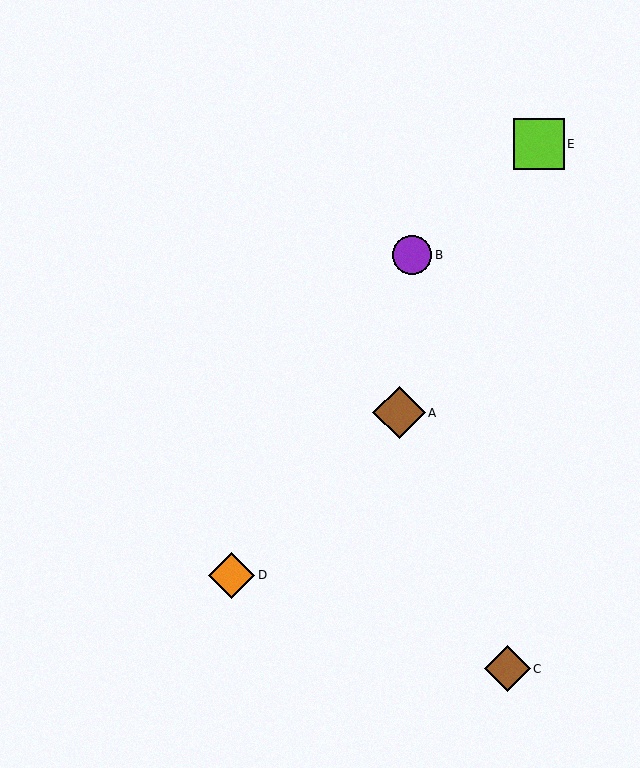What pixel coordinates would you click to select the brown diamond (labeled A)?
Click at (399, 413) to select the brown diamond A.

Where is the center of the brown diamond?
The center of the brown diamond is at (399, 413).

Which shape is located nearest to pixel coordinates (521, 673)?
The brown diamond (labeled C) at (507, 669) is nearest to that location.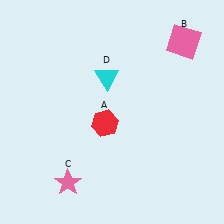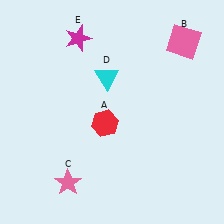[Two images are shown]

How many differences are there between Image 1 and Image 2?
There is 1 difference between the two images.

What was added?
A magenta star (E) was added in Image 2.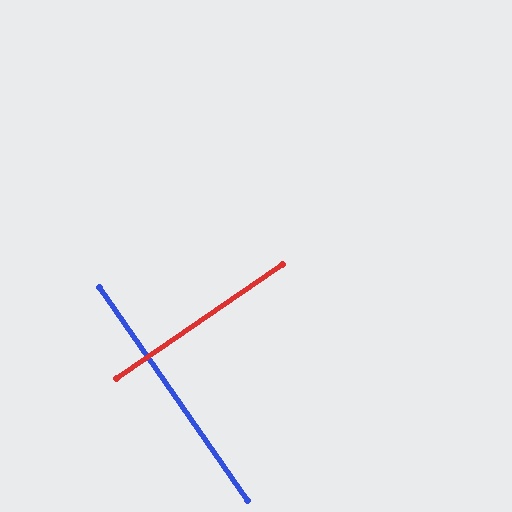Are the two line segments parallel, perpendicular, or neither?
Perpendicular — they meet at approximately 90°.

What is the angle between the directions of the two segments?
Approximately 90 degrees.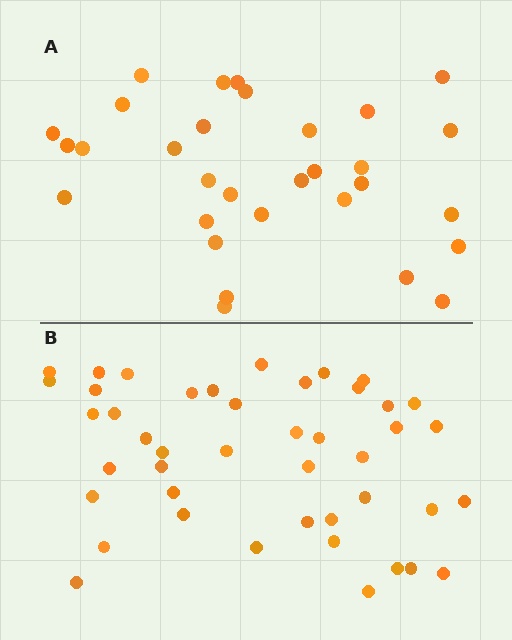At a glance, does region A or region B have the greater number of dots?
Region B (the bottom region) has more dots.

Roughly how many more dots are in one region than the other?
Region B has approximately 15 more dots than region A.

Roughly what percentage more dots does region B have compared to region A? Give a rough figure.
About 40% more.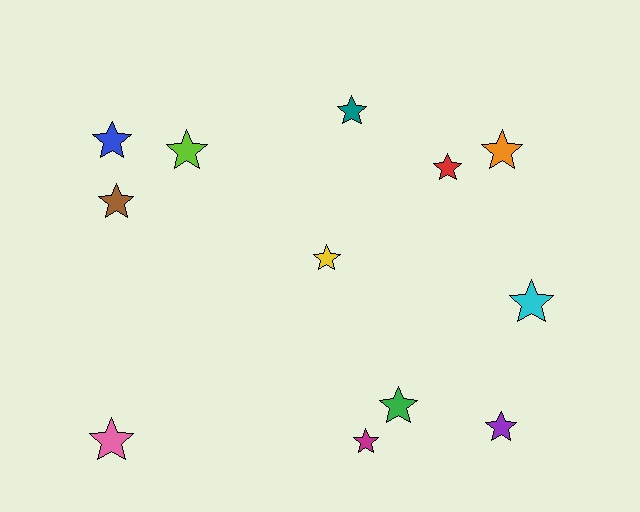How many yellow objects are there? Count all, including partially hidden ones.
There is 1 yellow object.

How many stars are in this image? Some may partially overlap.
There are 12 stars.